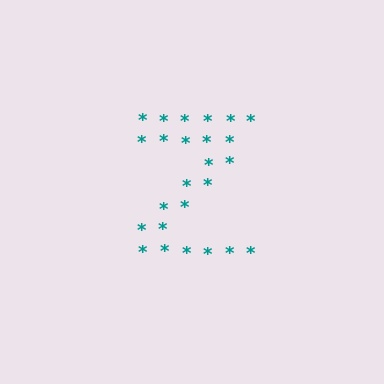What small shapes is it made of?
It is made of small asterisks.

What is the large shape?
The large shape is the letter Z.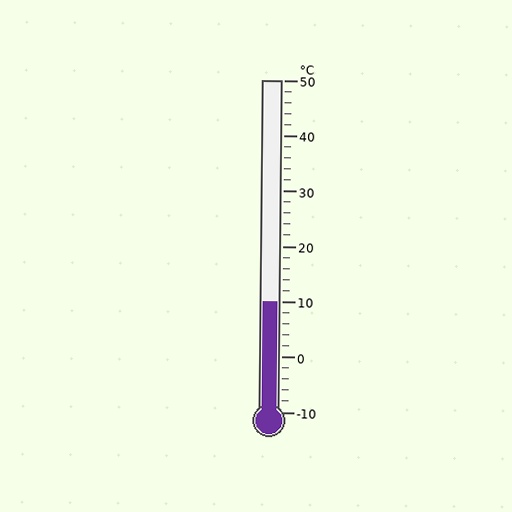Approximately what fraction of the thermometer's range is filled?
The thermometer is filled to approximately 35% of its range.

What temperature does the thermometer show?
The thermometer shows approximately 10°C.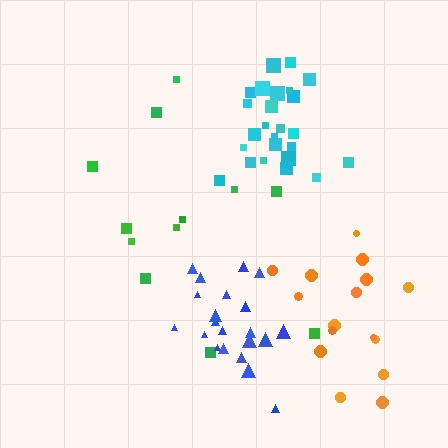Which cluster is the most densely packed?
Cyan.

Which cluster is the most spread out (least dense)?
Green.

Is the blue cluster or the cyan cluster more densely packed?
Cyan.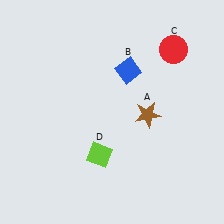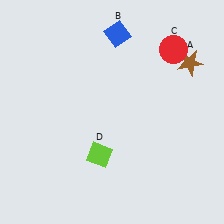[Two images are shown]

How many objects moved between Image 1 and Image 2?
2 objects moved between the two images.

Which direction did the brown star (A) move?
The brown star (A) moved up.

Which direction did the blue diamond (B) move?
The blue diamond (B) moved up.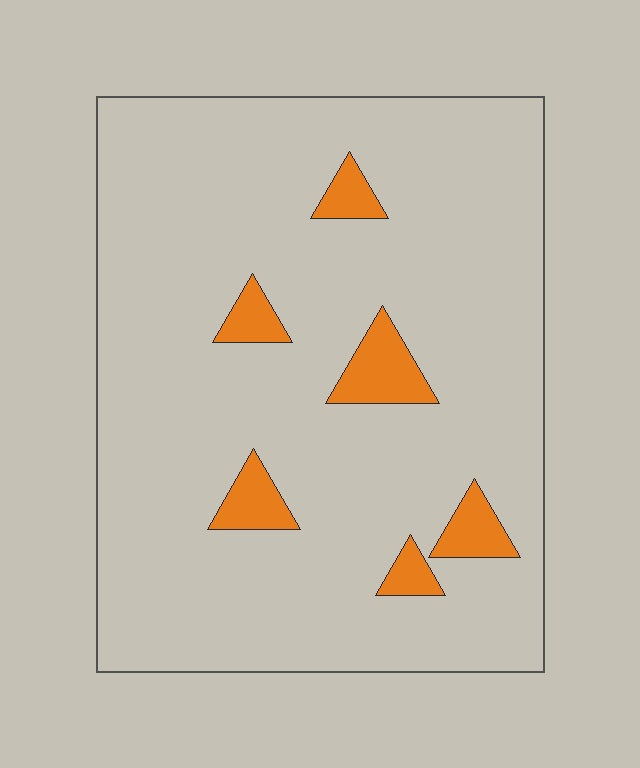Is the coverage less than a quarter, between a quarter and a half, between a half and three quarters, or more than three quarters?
Less than a quarter.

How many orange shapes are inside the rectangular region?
6.